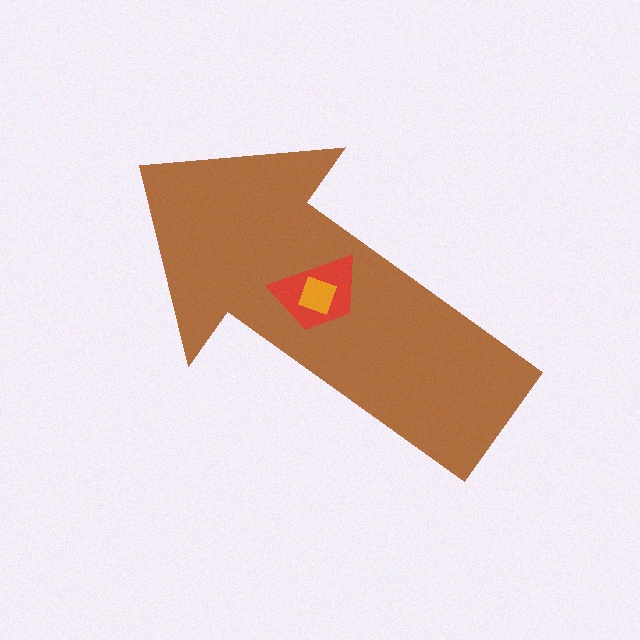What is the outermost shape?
The brown arrow.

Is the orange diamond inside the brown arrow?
Yes.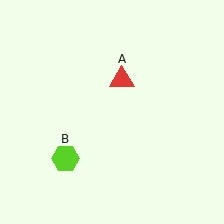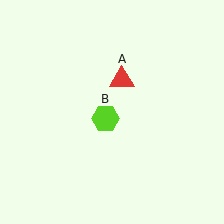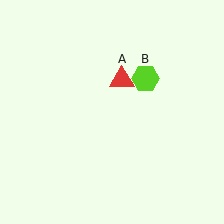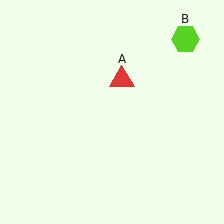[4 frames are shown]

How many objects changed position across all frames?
1 object changed position: lime hexagon (object B).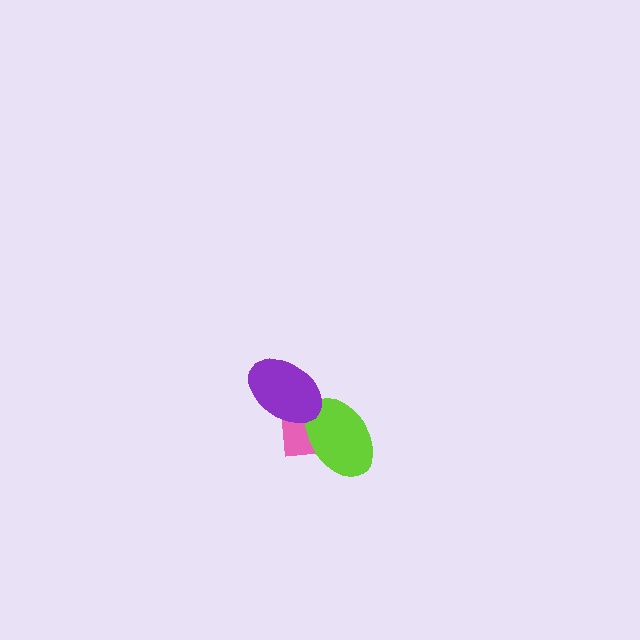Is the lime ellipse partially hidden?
Yes, it is partially covered by another shape.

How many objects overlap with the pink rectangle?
2 objects overlap with the pink rectangle.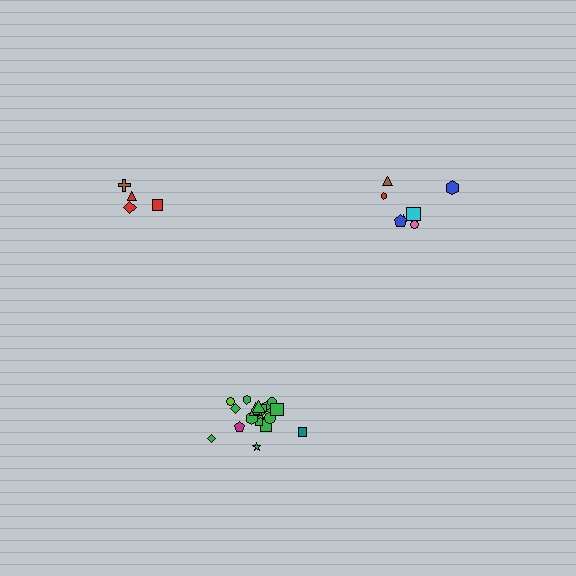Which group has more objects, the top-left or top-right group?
The top-right group.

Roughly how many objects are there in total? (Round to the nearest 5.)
Roughly 35 objects in total.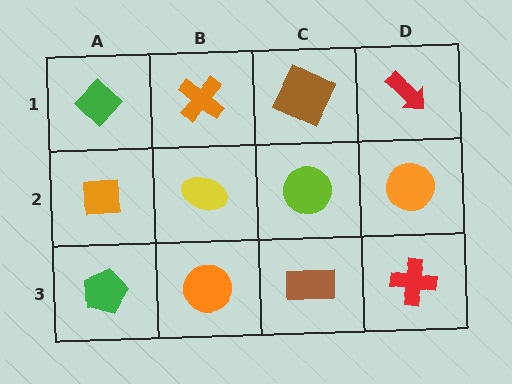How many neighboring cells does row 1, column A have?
2.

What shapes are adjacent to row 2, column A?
A green diamond (row 1, column A), a green pentagon (row 3, column A), a yellow ellipse (row 2, column B).